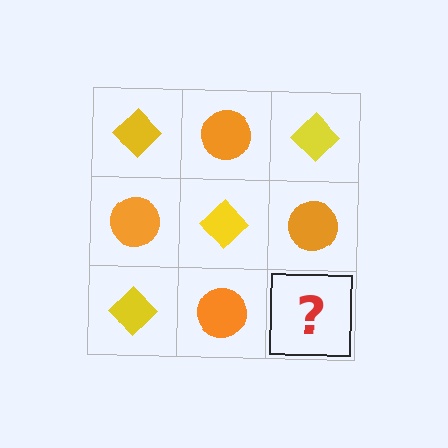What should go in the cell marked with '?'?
The missing cell should contain a yellow diamond.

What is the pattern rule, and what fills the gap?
The rule is that it alternates yellow diamond and orange circle in a checkerboard pattern. The gap should be filled with a yellow diamond.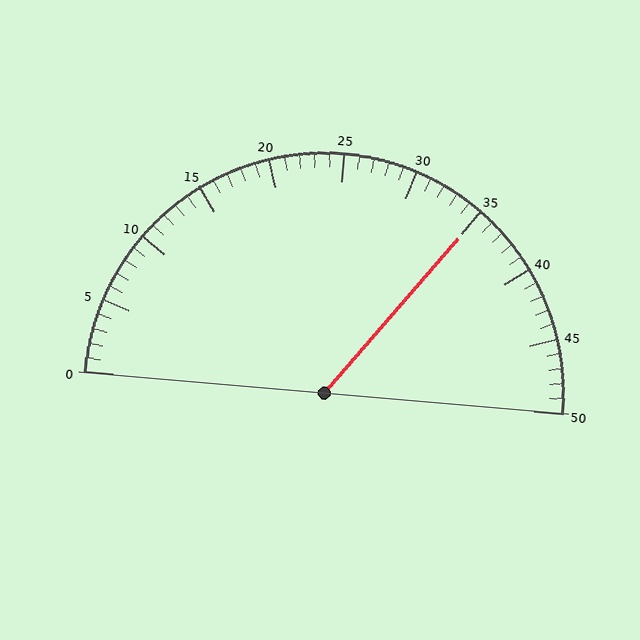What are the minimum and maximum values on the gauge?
The gauge ranges from 0 to 50.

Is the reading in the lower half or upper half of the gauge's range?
The reading is in the upper half of the range (0 to 50).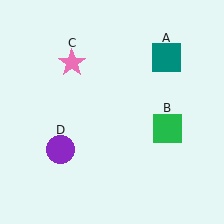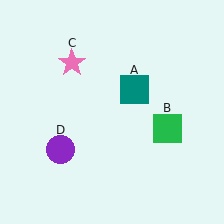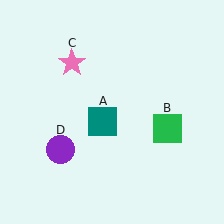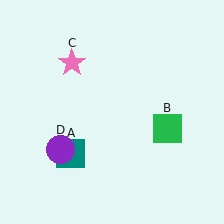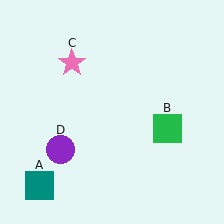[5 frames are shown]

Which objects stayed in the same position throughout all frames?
Green square (object B) and pink star (object C) and purple circle (object D) remained stationary.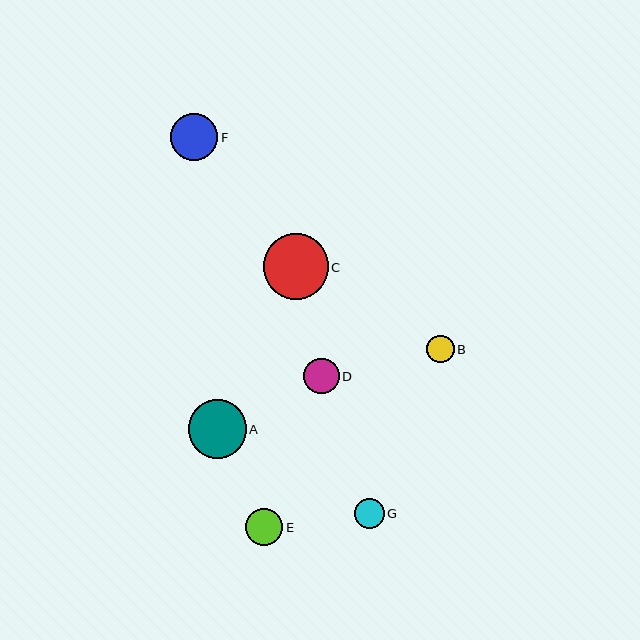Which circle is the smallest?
Circle B is the smallest with a size of approximately 28 pixels.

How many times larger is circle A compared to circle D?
Circle A is approximately 1.7 times the size of circle D.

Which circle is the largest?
Circle C is the largest with a size of approximately 65 pixels.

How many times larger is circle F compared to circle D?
Circle F is approximately 1.3 times the size of circle D.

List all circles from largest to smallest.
From largest to smallest: C, A, F, E, D, G, B.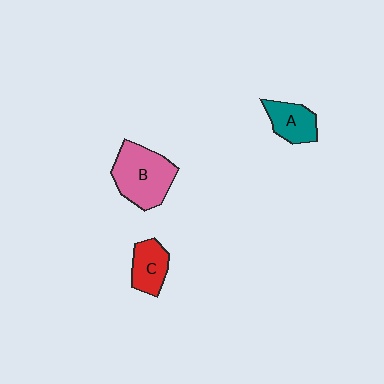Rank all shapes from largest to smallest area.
From largest to smallest: B (pink), A (teal), C (red).